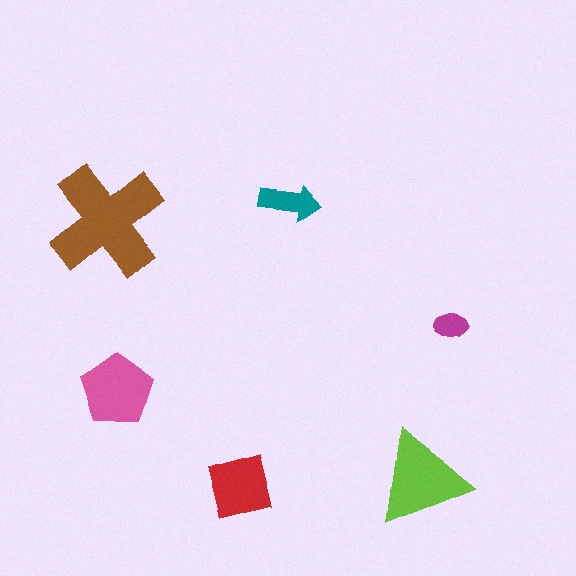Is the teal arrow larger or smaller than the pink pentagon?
Smaller.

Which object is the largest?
The brown cross.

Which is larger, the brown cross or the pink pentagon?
The brown cross.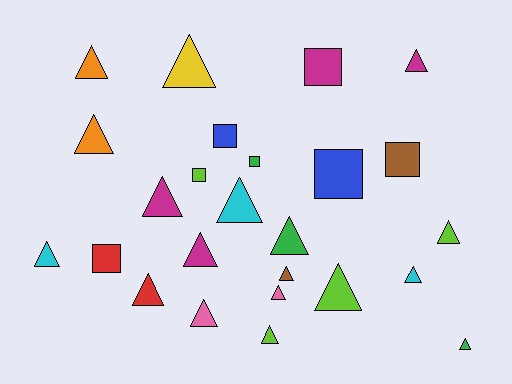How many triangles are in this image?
There are 18 triangles.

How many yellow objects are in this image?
There is 1 yellow object.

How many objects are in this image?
There are 25 objects.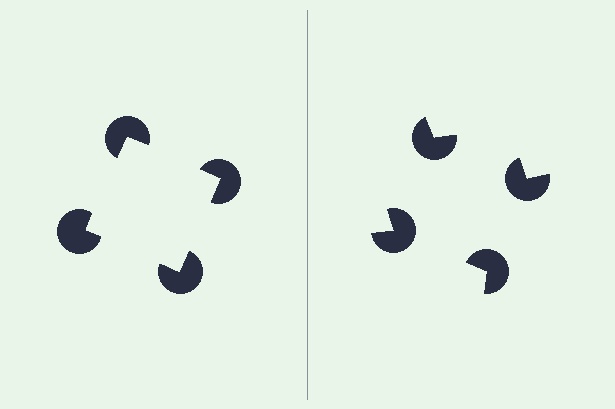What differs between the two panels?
The pac-man discs are positioned identically on both sides; only the wedge orientations differ. On the left they align to a square; on the right they are misaligned.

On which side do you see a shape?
An illusory square appears on the left side. On the right side the wedge cuts are rotated, so no coherent shape forms.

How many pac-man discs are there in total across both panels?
8 — 4 on each side.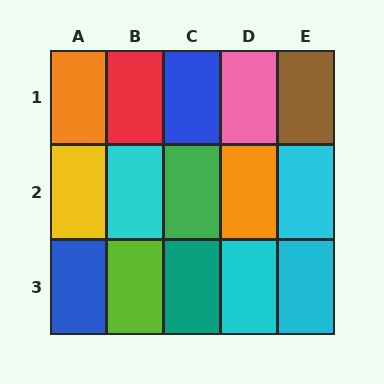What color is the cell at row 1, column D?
Pink.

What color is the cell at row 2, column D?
Orange.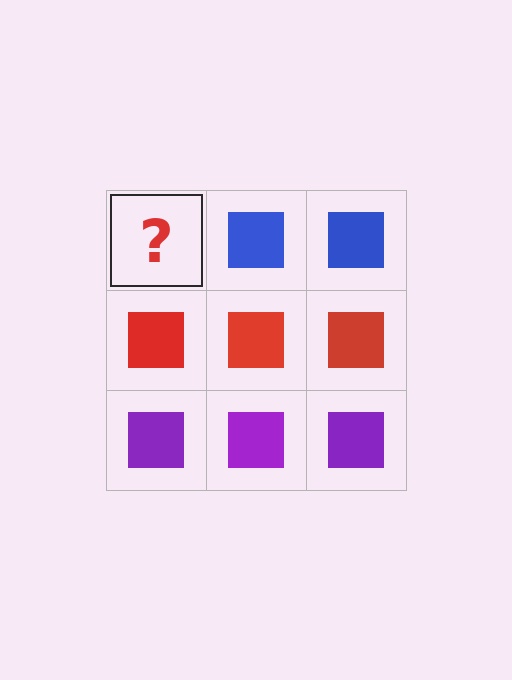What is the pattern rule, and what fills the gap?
The rule is that each row has a consistent color. The gap should be filled with a blue square.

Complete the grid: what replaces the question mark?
The question mark should be replaced with a blue square.